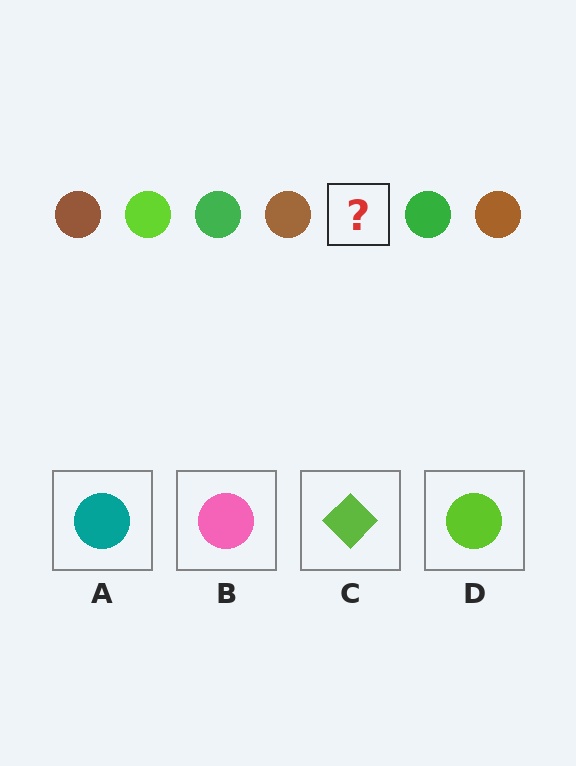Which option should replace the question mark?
Option D.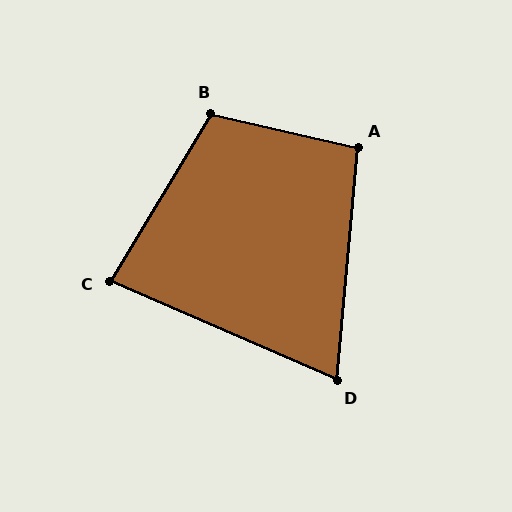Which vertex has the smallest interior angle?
D, at approximately 72 degrees.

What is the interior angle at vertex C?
Approximately 82 degrees (acute).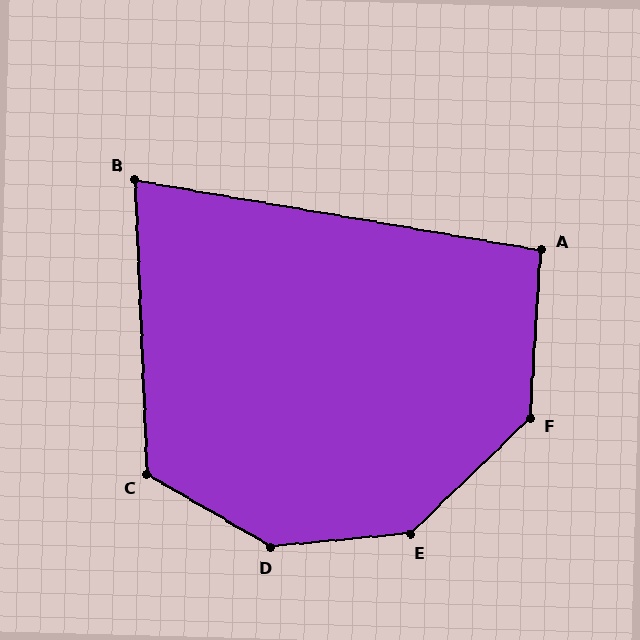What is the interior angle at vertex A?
Approximately 96 degrees (obtuse).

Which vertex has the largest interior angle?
D, at approximately 144 degrees.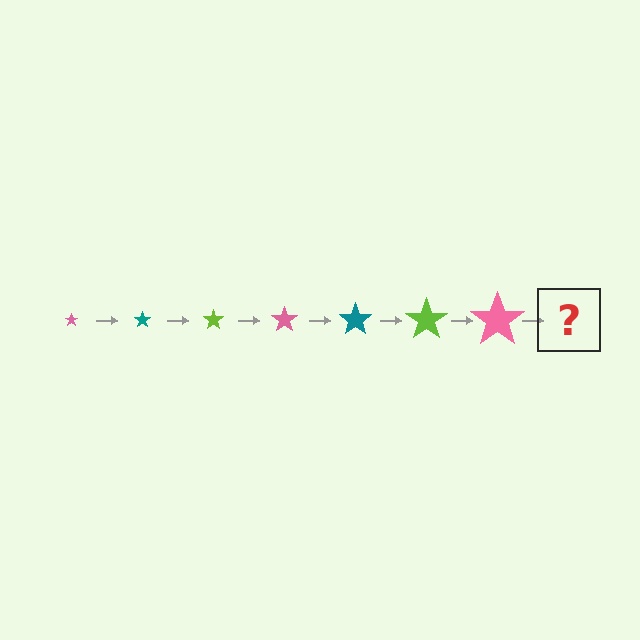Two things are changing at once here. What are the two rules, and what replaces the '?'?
The two rules are that the star grows larger each step and the color cycles through pink, teal, and lime. The '?' should be a teal star, larger than the previous one.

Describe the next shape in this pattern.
It should be a teal star, larger than the previous one.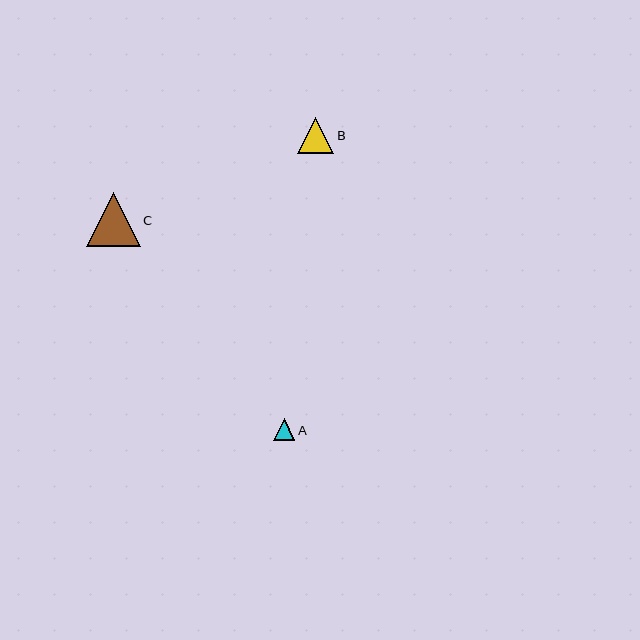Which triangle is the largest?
Triangle C is the largest with a size of approximately 54 pixels.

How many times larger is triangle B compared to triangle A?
Triangle B is approximately 1.7 times the size of triangle A.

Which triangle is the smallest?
Triangle A is the smallest with a size of approximately 22 pixels.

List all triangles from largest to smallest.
From largest to smallest: C, B, A.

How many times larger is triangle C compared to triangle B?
Triangle C is approximately 1.5 times the size of triangle B.